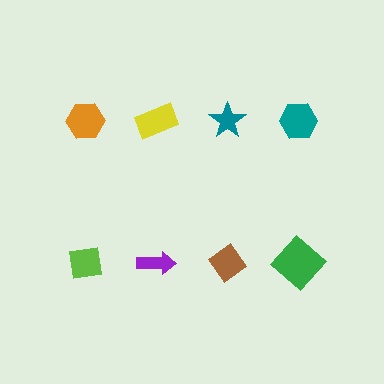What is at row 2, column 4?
A green diamond.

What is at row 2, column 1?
A lime square.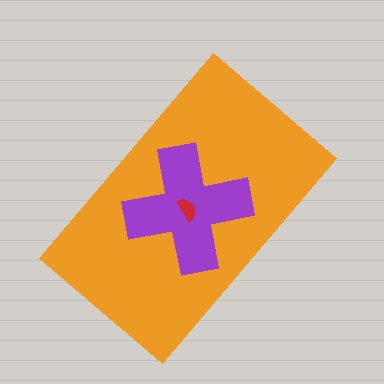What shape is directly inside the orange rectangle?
The purple cross.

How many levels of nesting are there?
3.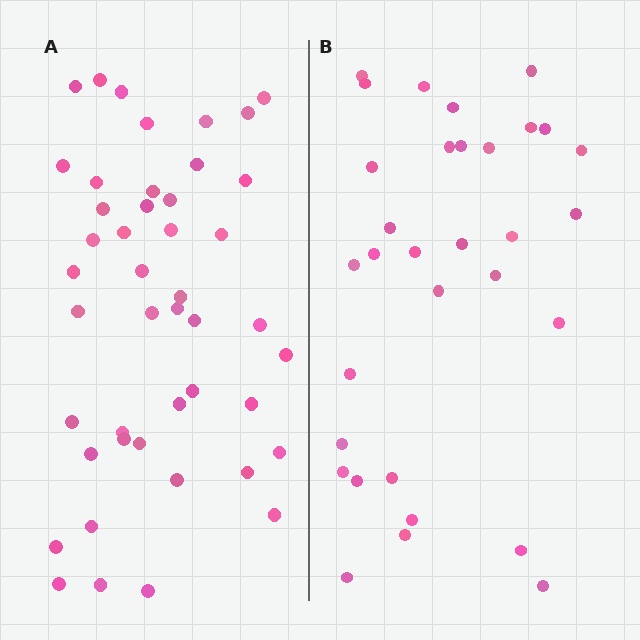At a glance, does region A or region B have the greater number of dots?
Region A (the left region) has more dots.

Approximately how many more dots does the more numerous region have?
Region A has approximately 15 more dots than region B.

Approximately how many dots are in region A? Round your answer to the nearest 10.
About 40 dots. (The exact count is 45, which rounds to 40.)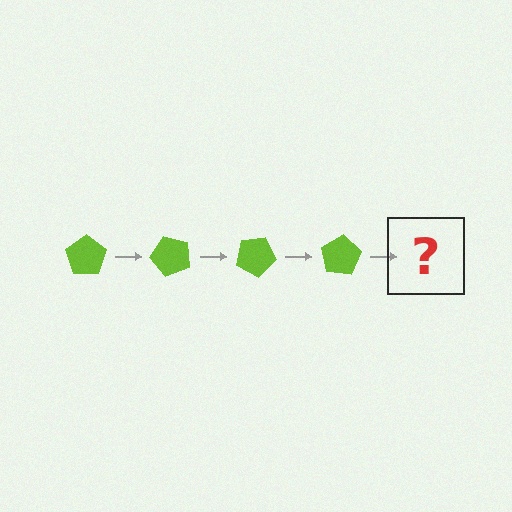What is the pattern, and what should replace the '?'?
The pattern is that the pentagon rotates 50 degrees each step. The '?' should be a lime pentagon rotated 200 degrees.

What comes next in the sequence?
The next element should be a lime pentagon rotated 200 degrees.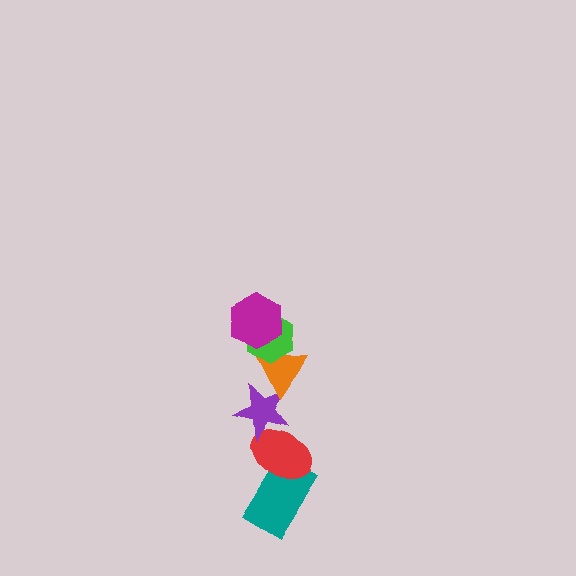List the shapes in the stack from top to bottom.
From top to bottom: the magenta hexagon, the green hexagon, the orange triangle, the purple star, the red ellipse, the teal rectangle.